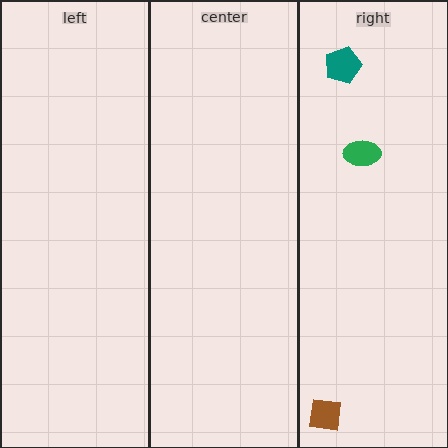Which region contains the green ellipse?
The right region.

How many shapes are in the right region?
3.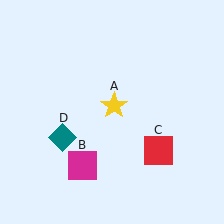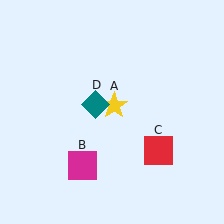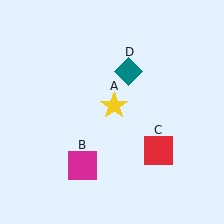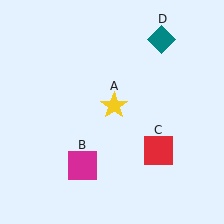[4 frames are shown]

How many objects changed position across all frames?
1 object changed position: teal diamond (object D).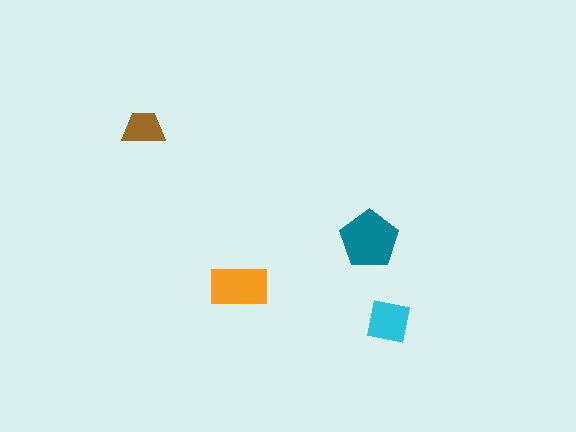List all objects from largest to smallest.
The teal pentagon, the orange rectangle, the cyan square, the brown trapezoid.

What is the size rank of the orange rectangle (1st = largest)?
2nd.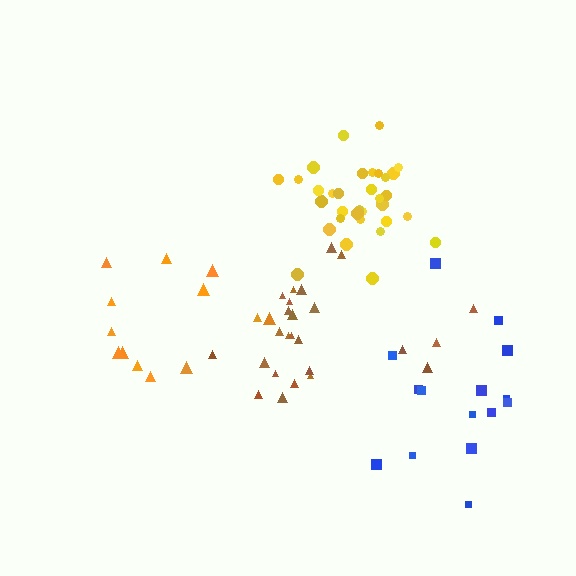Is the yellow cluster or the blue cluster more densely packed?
Yellow.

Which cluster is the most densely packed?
Yellow.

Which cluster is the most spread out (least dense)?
Orange.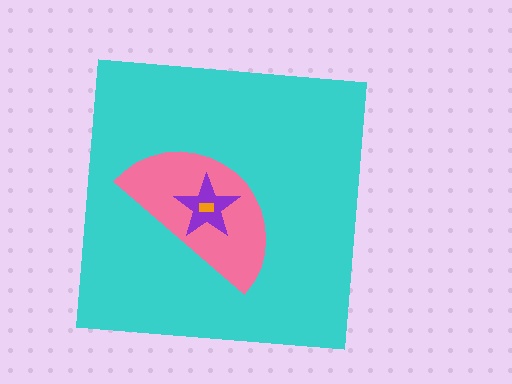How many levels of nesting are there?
4.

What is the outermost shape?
The cyan square.